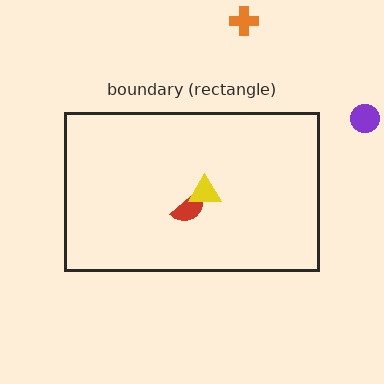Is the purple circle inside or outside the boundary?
Outside.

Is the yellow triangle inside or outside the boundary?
Inside.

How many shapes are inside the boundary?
2 inside, 2 outside.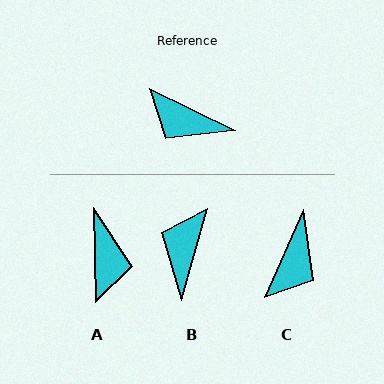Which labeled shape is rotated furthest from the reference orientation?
A, about 118 degrees away.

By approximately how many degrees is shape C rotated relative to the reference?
Approximately 92 degrees counter-clockwise.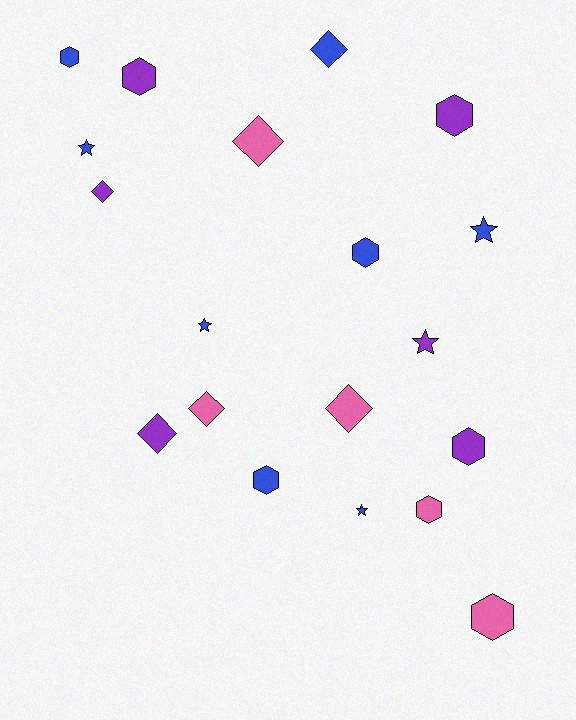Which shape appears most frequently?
Hexagon, with 8 objects.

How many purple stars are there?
There is 1 purple star.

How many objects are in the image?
There are 19 objects.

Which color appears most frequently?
Blue, with 8 objects.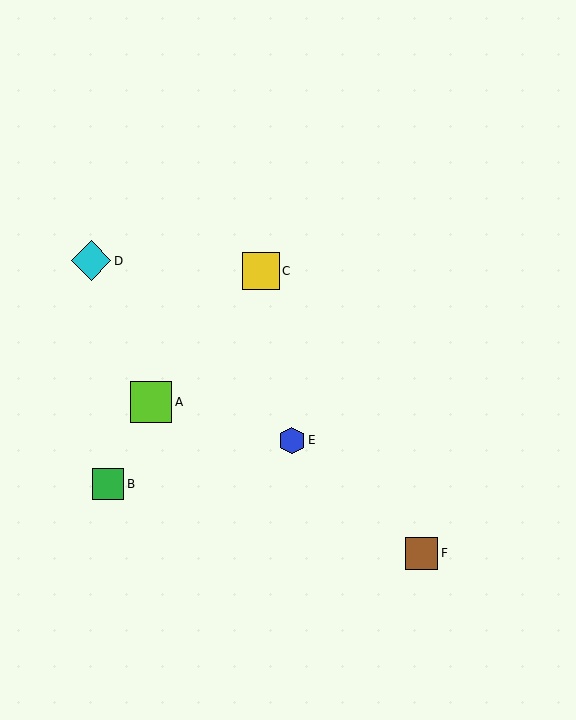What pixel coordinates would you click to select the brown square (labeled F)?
Click at (421, 553) to select the brown square F.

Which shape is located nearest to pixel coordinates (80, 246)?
The cyan diamond (labeled D) at (91, 261) is nearest to that location.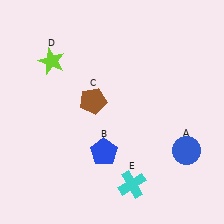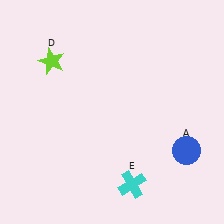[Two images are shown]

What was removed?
The brown pentagon (C), the blue pentagon (B) were removed in Image 2.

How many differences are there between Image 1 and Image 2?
There are 2 differences between the two images.